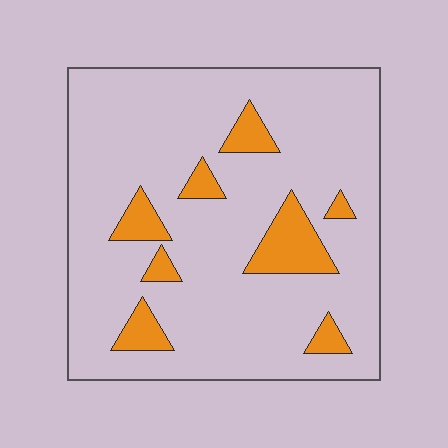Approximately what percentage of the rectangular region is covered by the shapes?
Approximately 15%.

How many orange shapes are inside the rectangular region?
8.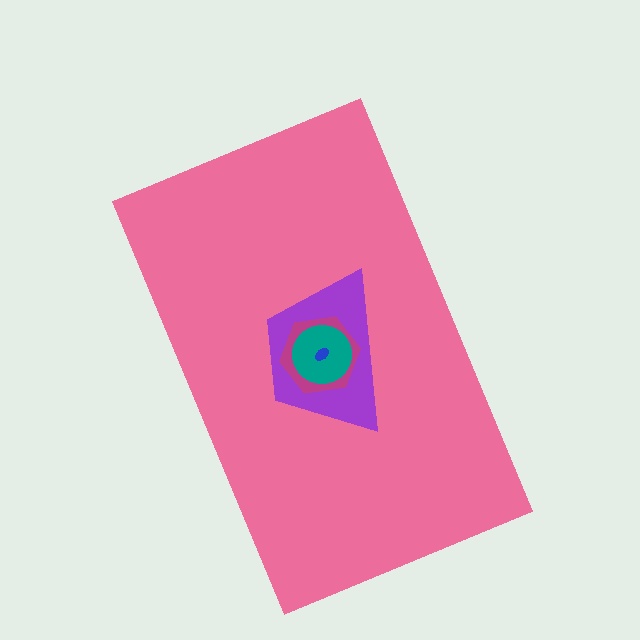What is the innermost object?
The blue ellipse.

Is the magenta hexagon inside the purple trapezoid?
Yes.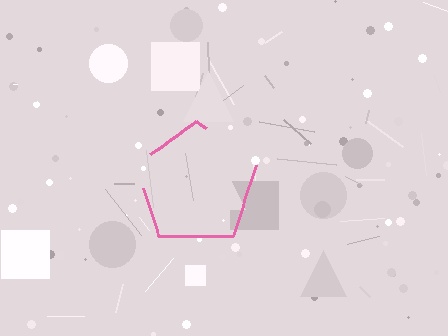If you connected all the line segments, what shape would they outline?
They would outline a pentagon.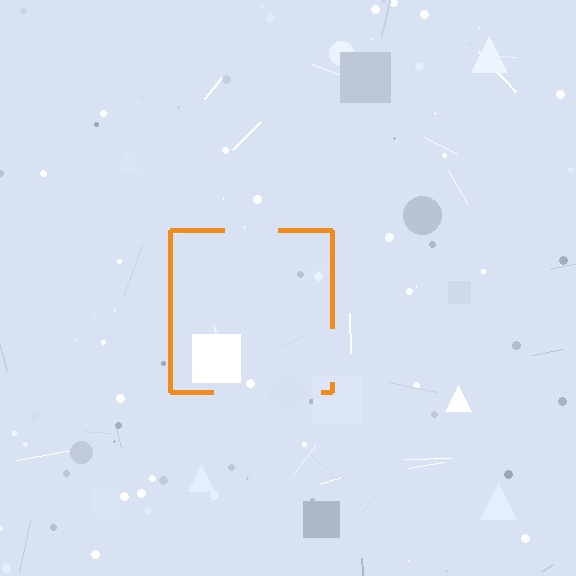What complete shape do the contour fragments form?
The contour fragments form a square.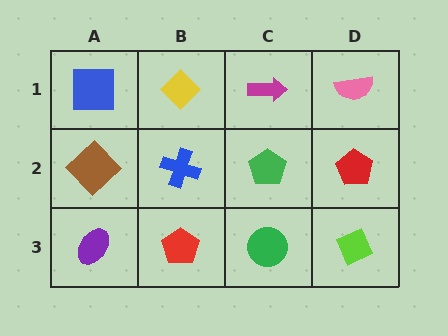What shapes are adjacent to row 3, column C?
A green pentagon (row 2, column C), a red pentagon (row 3, column B), a lime diamond (row 3, column D).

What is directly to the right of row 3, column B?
A green circle.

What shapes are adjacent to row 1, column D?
A red pentagon (row 2, column D), a magenta arrow (row 1, column C).